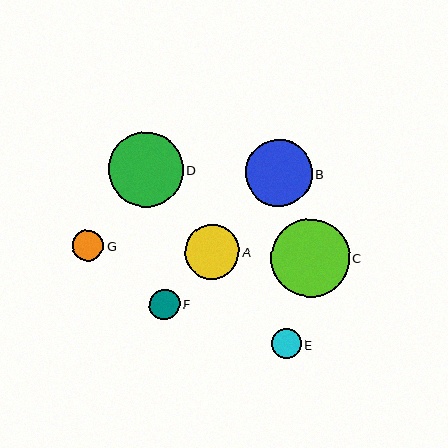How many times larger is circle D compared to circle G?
Circle D is approximately 2.4 times the size of circle G.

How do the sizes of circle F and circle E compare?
Circle F and circle E are approximately the same size.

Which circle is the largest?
Circle C is the largest with a size of approximately 78 pixels.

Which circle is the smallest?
Circle E is the smallest with a size of approximately 29 pixels.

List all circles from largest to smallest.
From largest to smallest: C, D, B, A, G, F, E.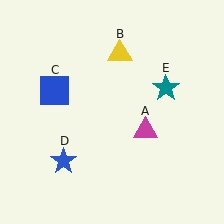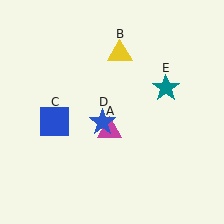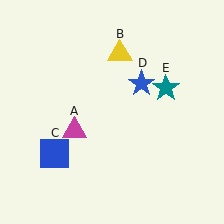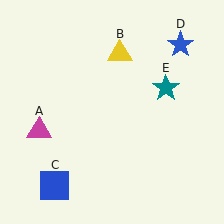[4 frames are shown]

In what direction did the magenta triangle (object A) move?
The magenta triangle (object A) moved left.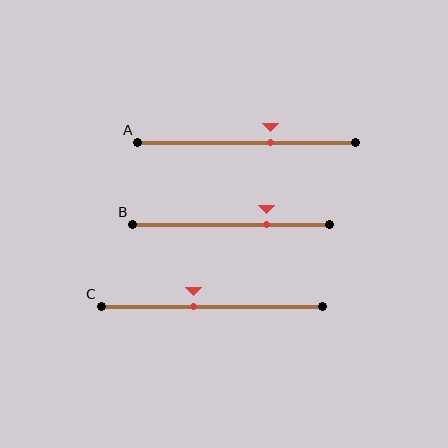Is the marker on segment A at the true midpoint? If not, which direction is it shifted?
No, the marker on segment A is shifted to the right by about 11% of the segment length.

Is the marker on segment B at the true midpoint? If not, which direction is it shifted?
No, the marker on segment B is shifted to the right by about 18% of the segment length.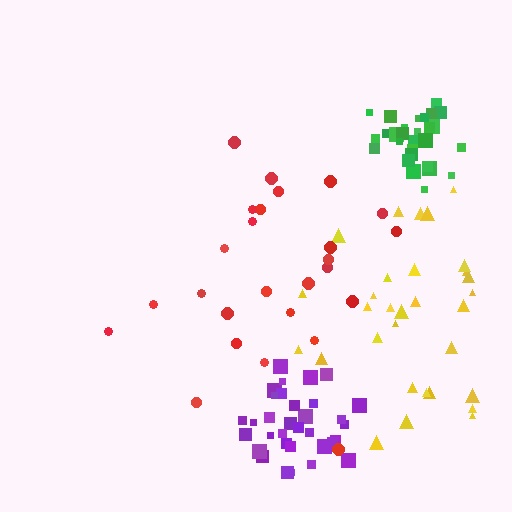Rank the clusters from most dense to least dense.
green, purple, yellow, red.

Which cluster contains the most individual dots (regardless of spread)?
Purple (34).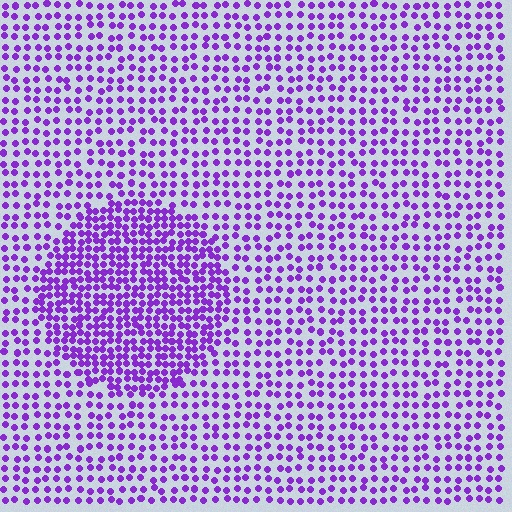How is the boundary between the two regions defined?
The boundary is defined by a change in element density (approximately 1.9x ratio). All elements are the same color, size, and shape.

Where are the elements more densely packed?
The elements are more densely packed inside the circle boundary.